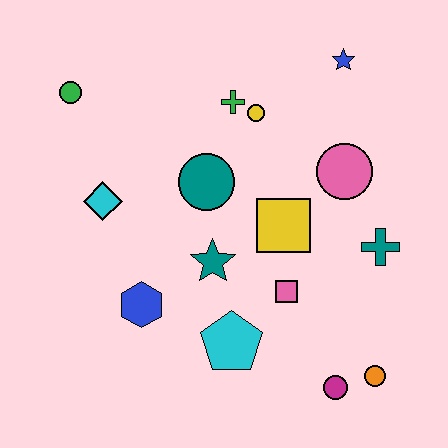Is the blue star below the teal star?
No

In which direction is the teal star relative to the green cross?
The teal star is below the green cross.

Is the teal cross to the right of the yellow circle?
Yes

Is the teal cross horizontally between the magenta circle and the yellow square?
No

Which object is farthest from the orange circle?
The green circle is farthest from the orange circle.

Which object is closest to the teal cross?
The pink circle is closest to the teal cross.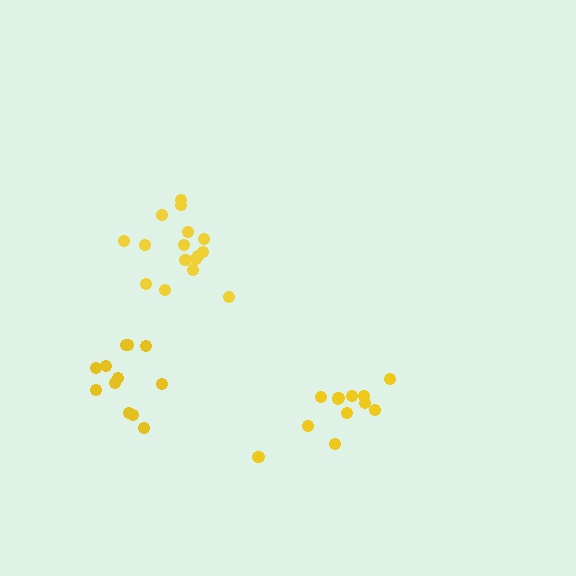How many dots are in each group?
Group 1: 16 dots, Group 2: 12 dots, Group 3: 12 dots (40 total).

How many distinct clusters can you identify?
There are 3 distinct clusters.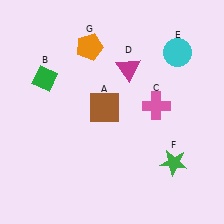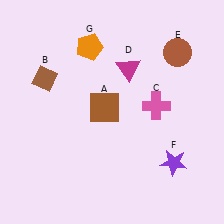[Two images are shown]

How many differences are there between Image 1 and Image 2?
There are 3 differences between the two images.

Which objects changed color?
B changed from green to brown. E changed from cyan to brown. F changed from green to purple.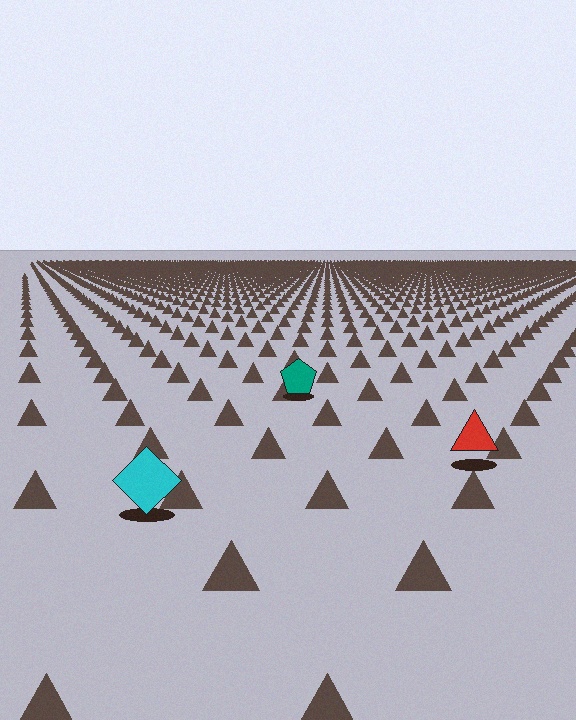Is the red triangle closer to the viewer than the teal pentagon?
Yes. The red triangle is closer — you can tell from the texture gradient: the ground texture is coarser near it.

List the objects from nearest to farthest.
From nearest to farthest: the cyan diamond, the red triangle, the teal pentagon.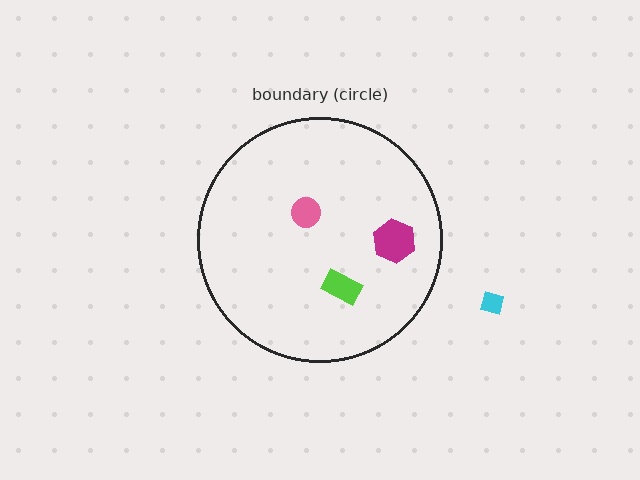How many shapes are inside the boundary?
3 inside, 1 outside.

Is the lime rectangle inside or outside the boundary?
Inside.